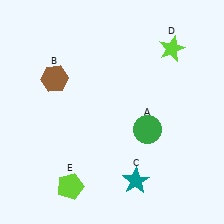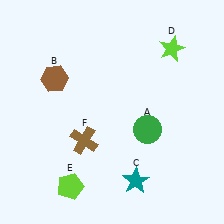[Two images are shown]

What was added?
A brown cross (F) was added in Image 2.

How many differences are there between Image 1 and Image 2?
There is 1 difference between the two images.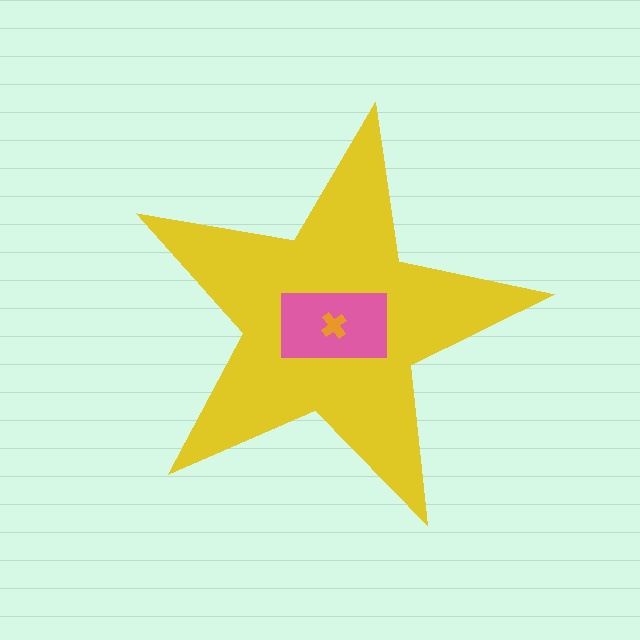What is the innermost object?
The orange cross.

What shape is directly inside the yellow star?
The pink rectangle.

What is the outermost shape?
The yellow star.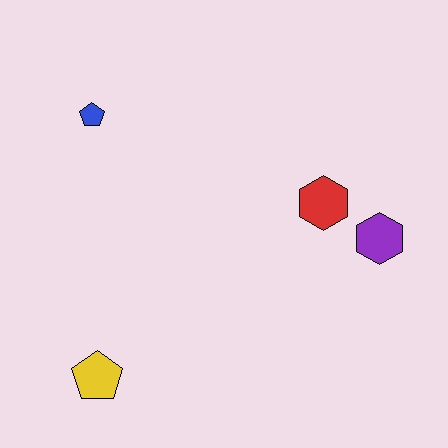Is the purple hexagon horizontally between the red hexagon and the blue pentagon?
No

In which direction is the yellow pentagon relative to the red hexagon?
The yellow pentagon is to the left of the red hexagon.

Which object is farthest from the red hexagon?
The yellow pentagon is farthest from the red hexagon.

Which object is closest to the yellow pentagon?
The blue pentagon is closest to the yellow pentagon.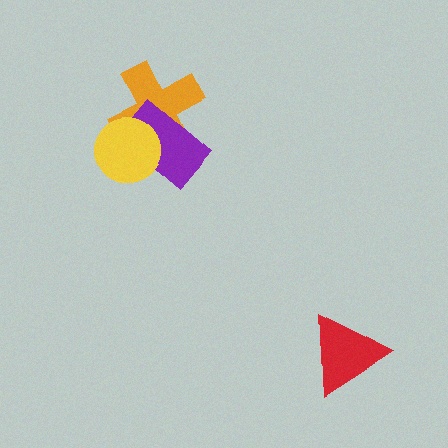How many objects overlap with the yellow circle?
2 objects overlap with the yellow circle.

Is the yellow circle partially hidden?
No, no other shape covers it.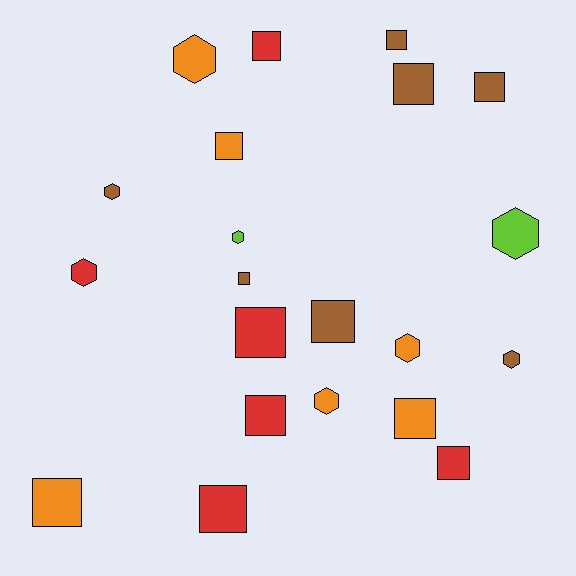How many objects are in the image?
There are 21 objects.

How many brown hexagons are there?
There are 2 brown hexagons.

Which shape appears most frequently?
Square, with 13 objects.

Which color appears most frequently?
Brown, with 7 objects.